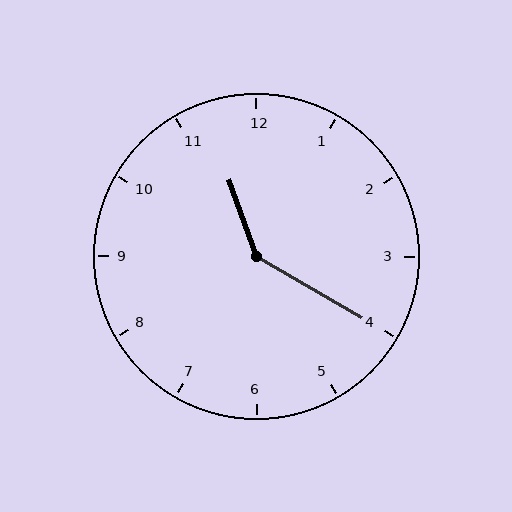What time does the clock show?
11:20.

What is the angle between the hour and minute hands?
Approximately 140 degrees.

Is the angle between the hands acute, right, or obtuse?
It is obtuse.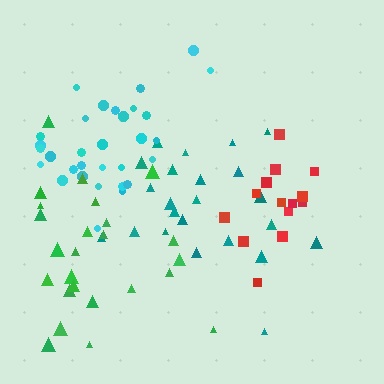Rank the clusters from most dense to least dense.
cyan, red, teal, green.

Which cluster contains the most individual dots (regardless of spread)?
Cyan (31).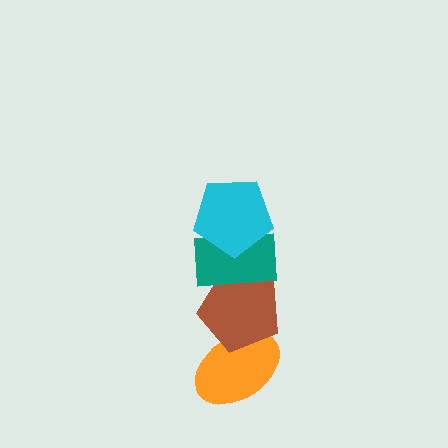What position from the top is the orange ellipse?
The orange ellipse is 4th from the top.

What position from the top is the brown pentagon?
The brown pentagon is 3rd from the top.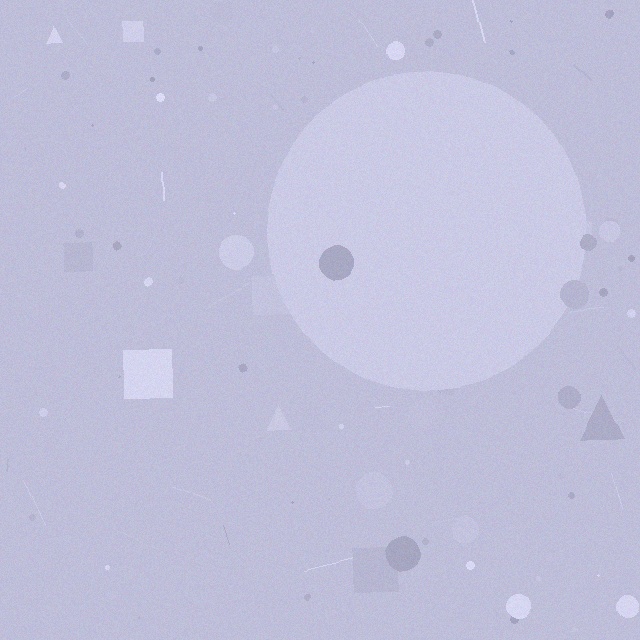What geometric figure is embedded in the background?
A circle is embedded in the background.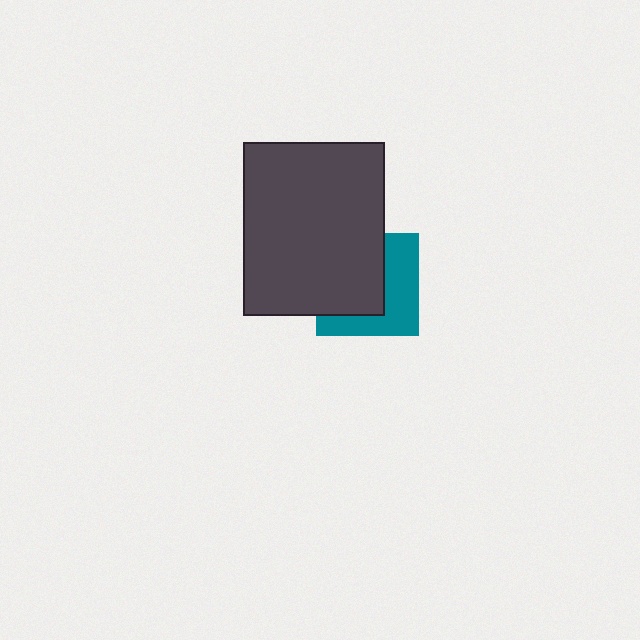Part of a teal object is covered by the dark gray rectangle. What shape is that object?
It is a square.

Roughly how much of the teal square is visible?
About half of it is visible (roughly 46%).